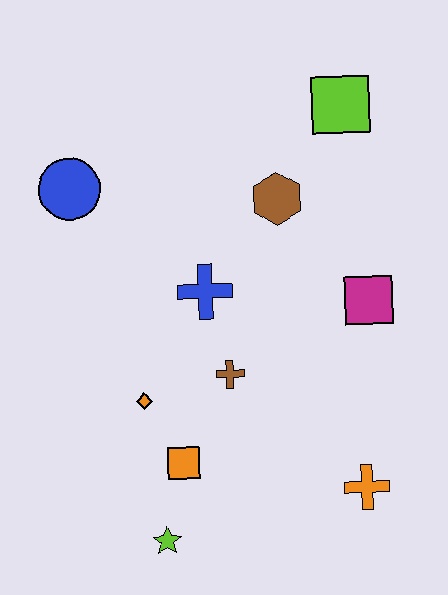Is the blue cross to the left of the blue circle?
No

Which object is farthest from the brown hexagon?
The lime star is farthest from the brown hexagon.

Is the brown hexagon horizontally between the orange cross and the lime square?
No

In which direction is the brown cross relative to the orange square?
The brown cross is above the orange square.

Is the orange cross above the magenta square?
No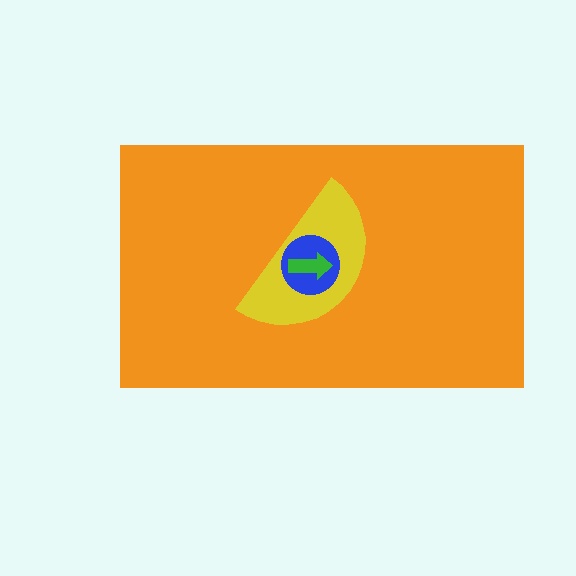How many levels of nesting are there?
4.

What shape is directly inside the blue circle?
The green arrow.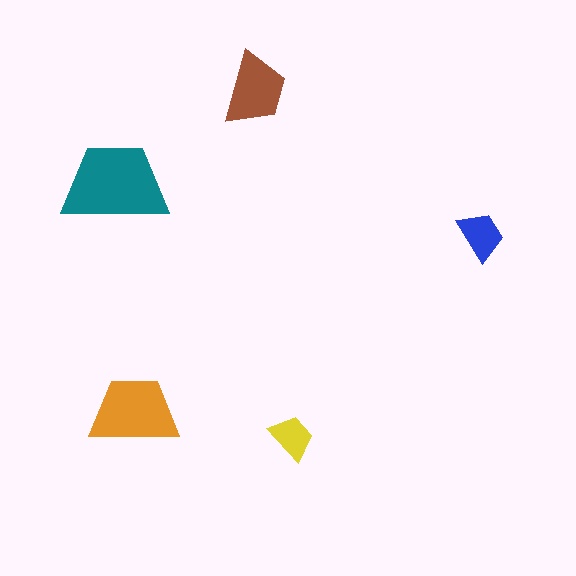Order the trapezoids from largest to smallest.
the teal one, the orange one, the brown one, the blue one, the yellow one.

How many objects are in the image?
There are 5 objects in the image.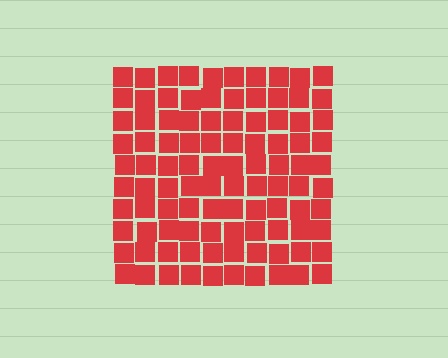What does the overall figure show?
The overall figure shows a square.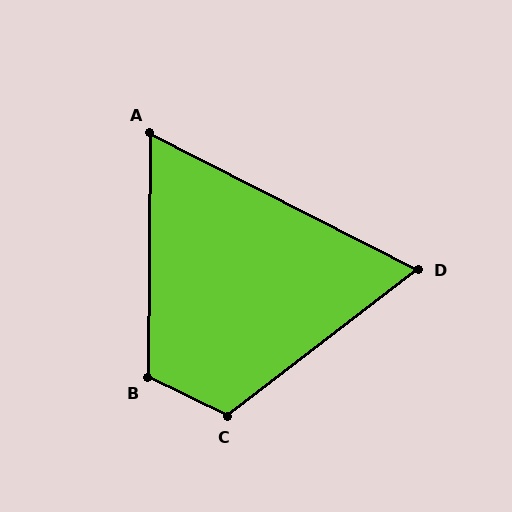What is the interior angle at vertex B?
Approximately 115 degrees (obtuse).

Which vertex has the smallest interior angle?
A, at approximately 64 degrees.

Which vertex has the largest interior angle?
C, at approximately 116 degrees.